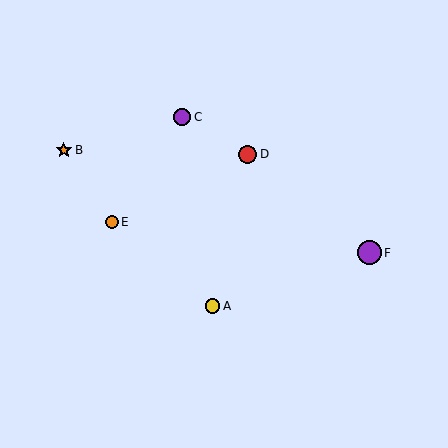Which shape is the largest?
The purple circle (labeled F) is the largest.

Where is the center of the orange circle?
The center of the orange circle is at (112, 222).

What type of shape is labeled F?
Shape F is a purple circle.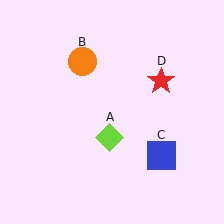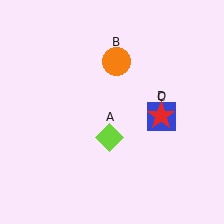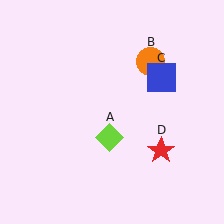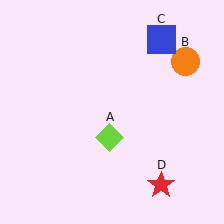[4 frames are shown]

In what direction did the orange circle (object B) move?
The orange circle (object B) moved right.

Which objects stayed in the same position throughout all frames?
Lime diamond (object A) remained stationary.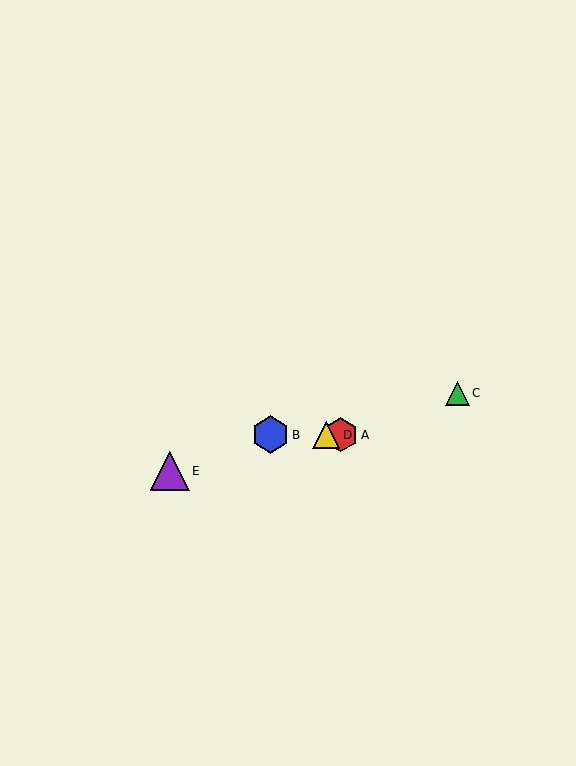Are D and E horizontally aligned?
No, D is at y≈435 and E is at y≈471.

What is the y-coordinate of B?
Object B is at y≈435.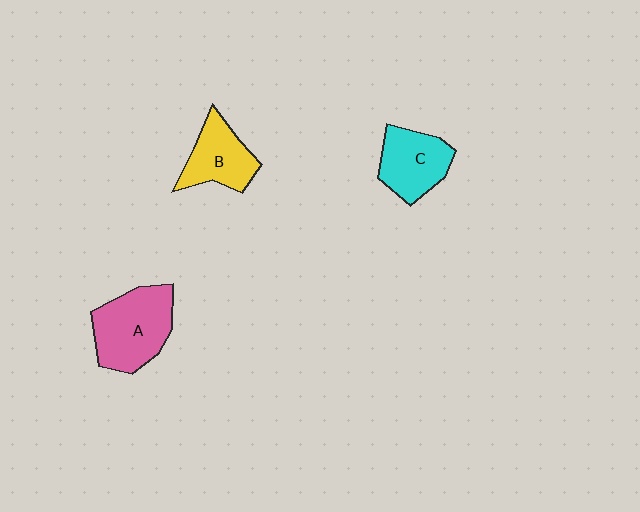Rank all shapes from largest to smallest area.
From largest to smallest: A (pink), C (cyan), B (yellow).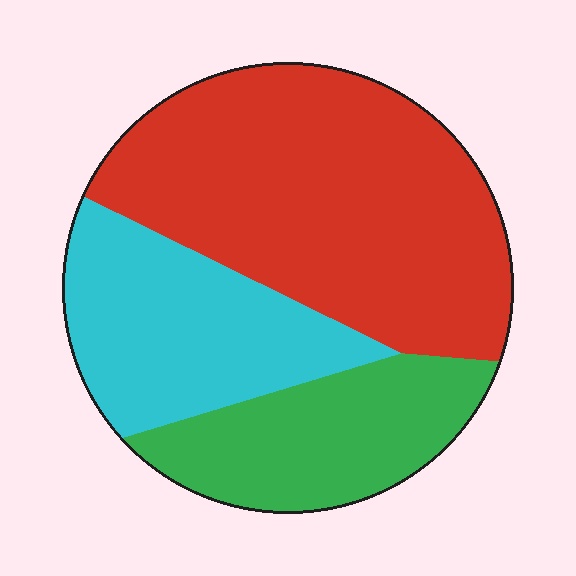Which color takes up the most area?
Red, at roughly 50%.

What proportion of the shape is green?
Green takes up between a sixth and a third of the shape.